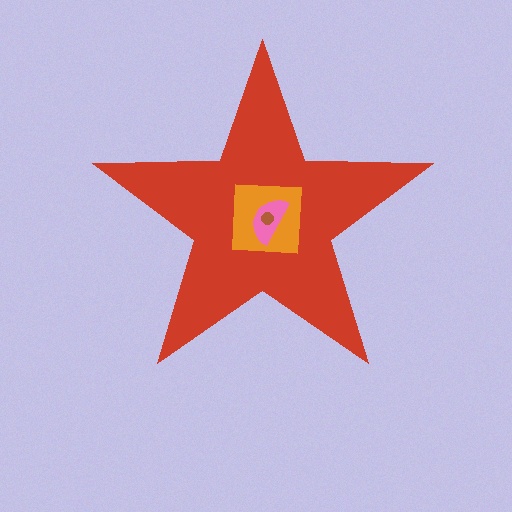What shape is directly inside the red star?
The orange square.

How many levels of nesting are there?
4.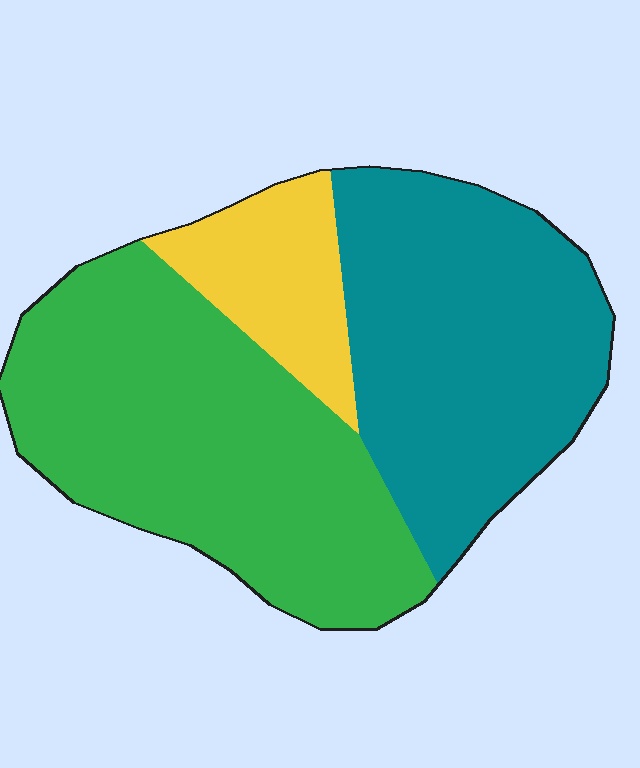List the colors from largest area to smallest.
From largest to smallest: green, teal, yellow.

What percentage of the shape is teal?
Teal covers 40% of the shape.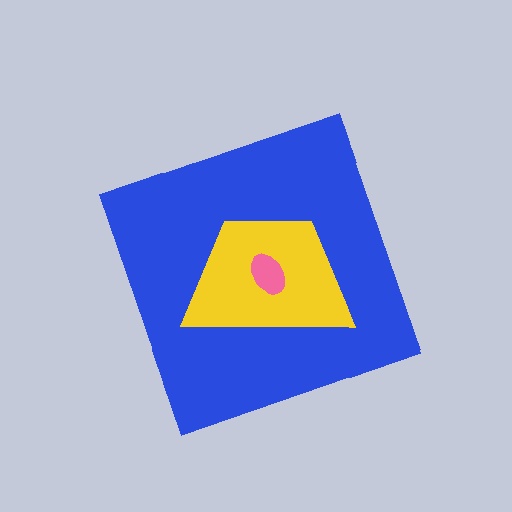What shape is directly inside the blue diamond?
The yellow trapezoid.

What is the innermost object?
The pink ellipse.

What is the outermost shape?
The blue diamond.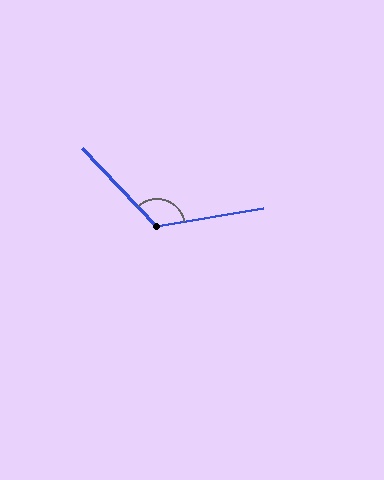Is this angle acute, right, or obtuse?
It is obtuse.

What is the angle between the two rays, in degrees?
Approximately 124 degrees.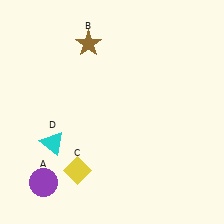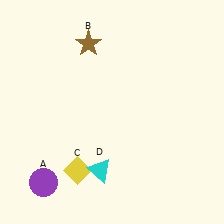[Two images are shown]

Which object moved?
The cyan triangle (D) moved right.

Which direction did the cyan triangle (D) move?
The cyan triangle (D) moved right.